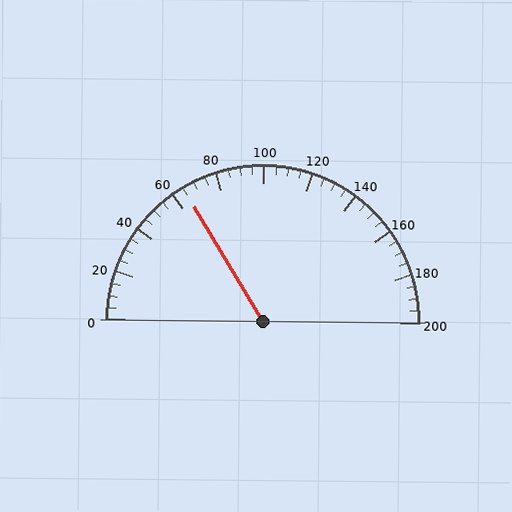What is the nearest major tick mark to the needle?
The nearest major tick mark is 60.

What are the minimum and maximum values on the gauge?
The gauge ranges from 0 to 200.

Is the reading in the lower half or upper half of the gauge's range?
The reading is in the lower half of the range (0 to 200).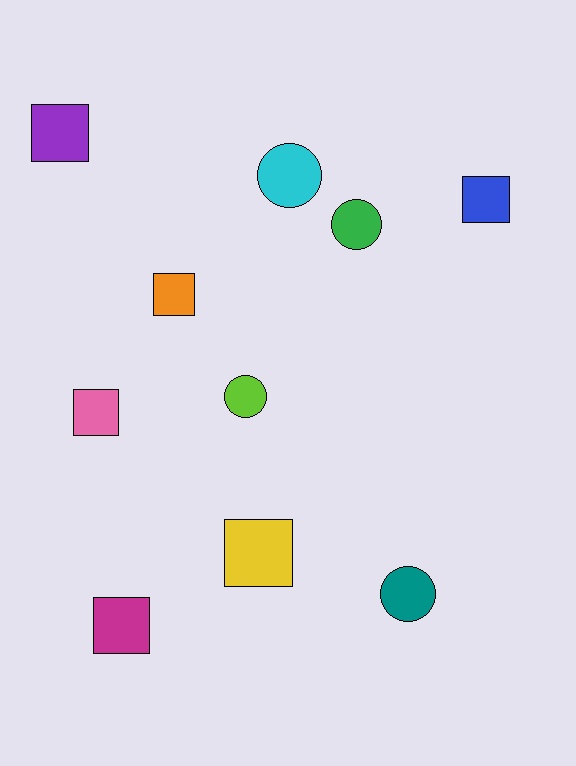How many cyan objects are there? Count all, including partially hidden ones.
There is 1 cyan object.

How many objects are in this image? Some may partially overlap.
There are 10 objects.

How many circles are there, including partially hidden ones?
There are 4 circles.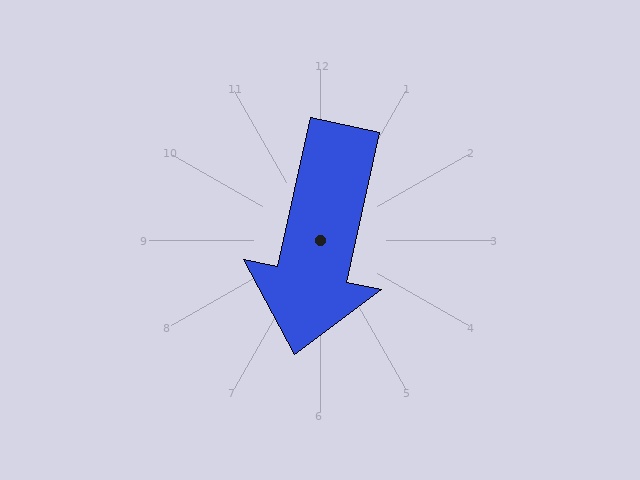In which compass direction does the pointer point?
South.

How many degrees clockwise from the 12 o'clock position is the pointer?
Approximately 192 degrees.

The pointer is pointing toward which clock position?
Roughly 6 o'clock.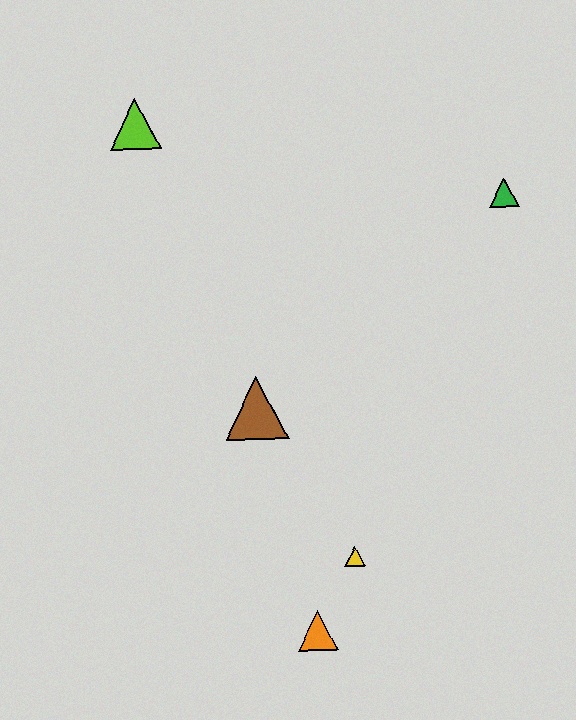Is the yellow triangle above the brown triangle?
No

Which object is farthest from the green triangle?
The orange triangle is farthest from the green triangle.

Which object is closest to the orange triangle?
The yellow triangle is closest to the orange triangle.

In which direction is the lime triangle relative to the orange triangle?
The lime triangle is above the orange triangle.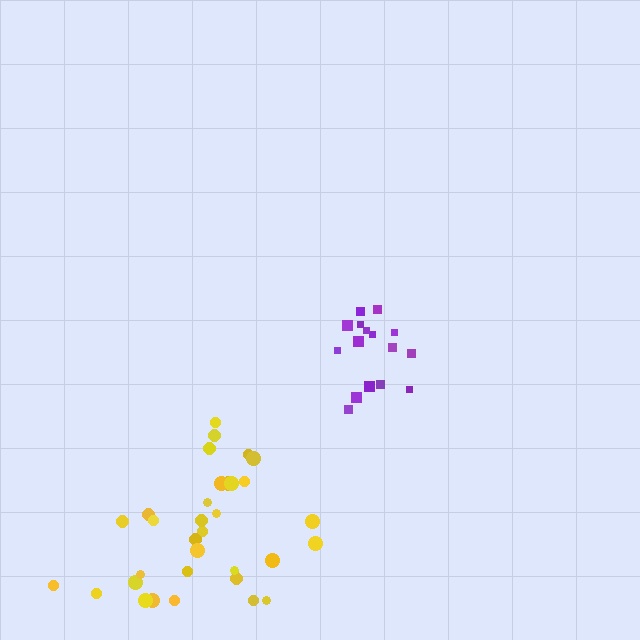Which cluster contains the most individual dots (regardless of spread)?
Yellow (33).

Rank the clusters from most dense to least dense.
purple, yellow.